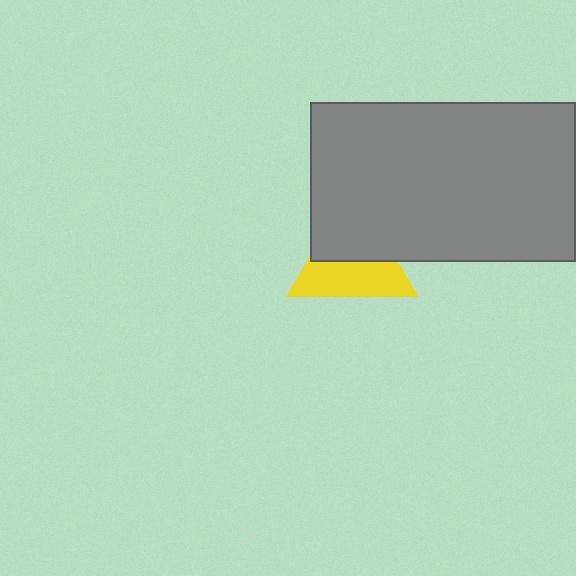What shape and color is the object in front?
The object in front is a gray rectangle.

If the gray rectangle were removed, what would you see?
You would see the complete yellow triangle.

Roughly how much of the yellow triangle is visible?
About half of it is visible (roughly 53%).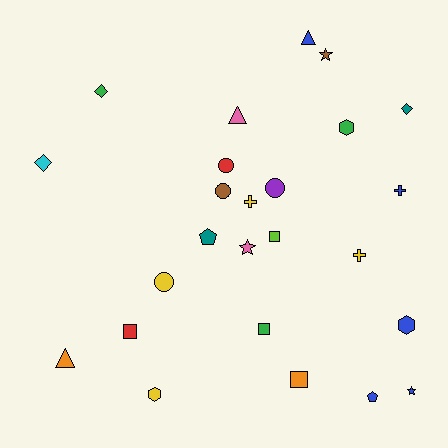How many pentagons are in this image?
There are 2 pentagons.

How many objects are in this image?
There are 25 objects.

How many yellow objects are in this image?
There are 4 yellow objects.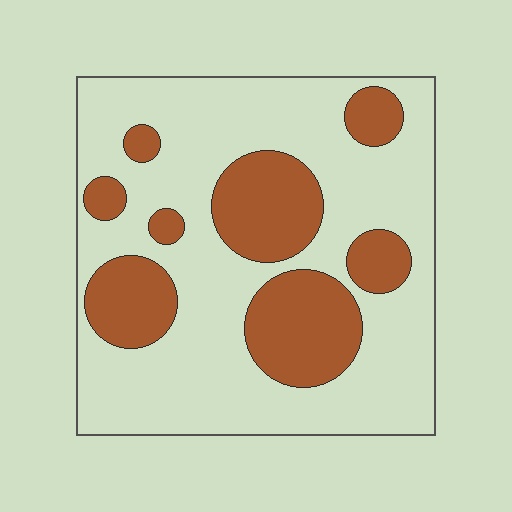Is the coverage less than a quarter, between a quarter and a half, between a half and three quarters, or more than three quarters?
Between a quarter and a half.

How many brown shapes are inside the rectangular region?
8.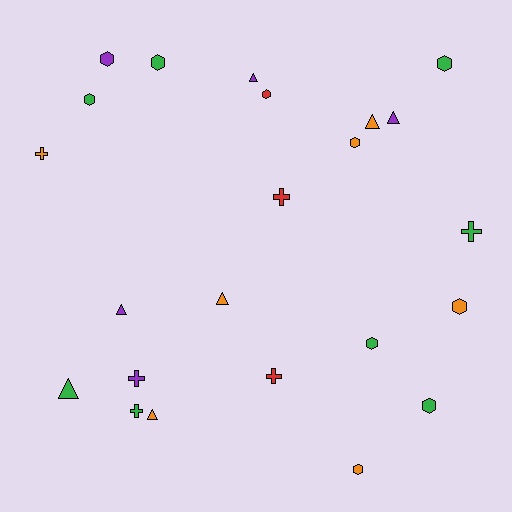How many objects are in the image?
There are 23 objects.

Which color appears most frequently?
Green, with 8 objects.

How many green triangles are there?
There is 1 green triangle.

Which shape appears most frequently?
Hexagon, with 10 objects.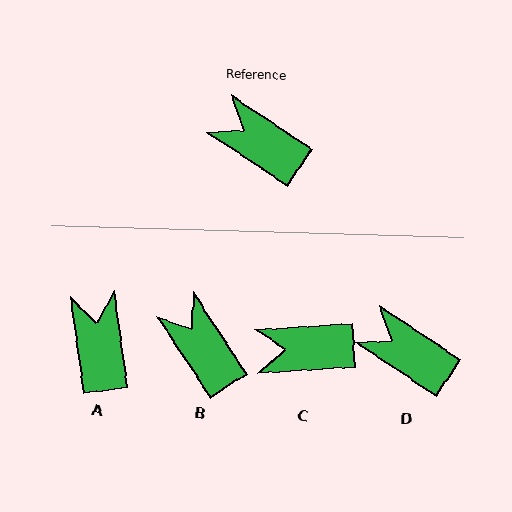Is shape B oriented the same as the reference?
No, it is off by about 23 degrees.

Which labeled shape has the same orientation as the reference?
D.